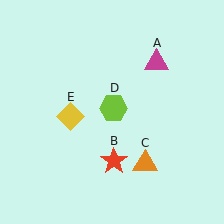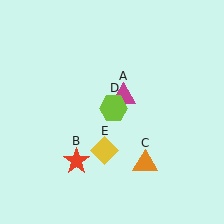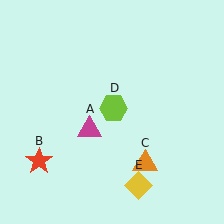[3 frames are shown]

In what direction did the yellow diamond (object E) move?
The yellow diamond (object E) moved down and to the right.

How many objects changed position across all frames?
3 objects changed position: magenta triangle (object A), red star (object B), yellow diamond (object E).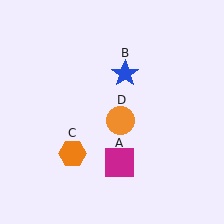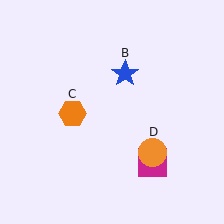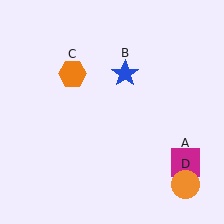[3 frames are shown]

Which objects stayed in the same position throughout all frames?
Blue star (object B) remained stationary.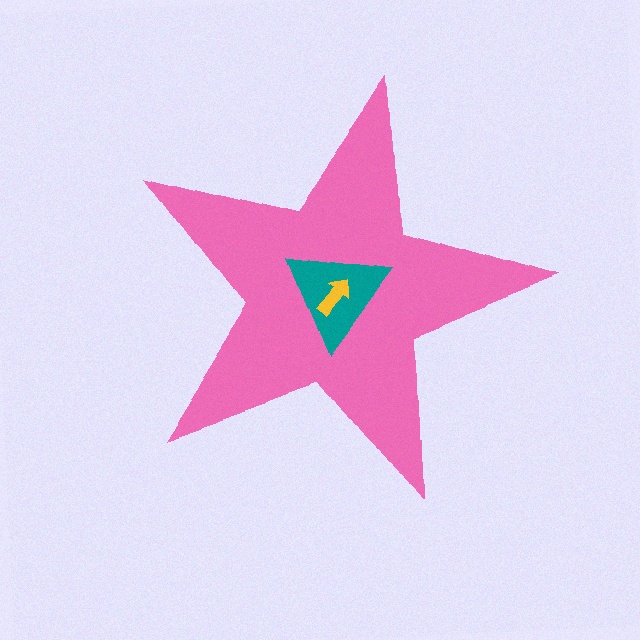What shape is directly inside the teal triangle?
The yellow arrow.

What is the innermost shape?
The yellow arrow.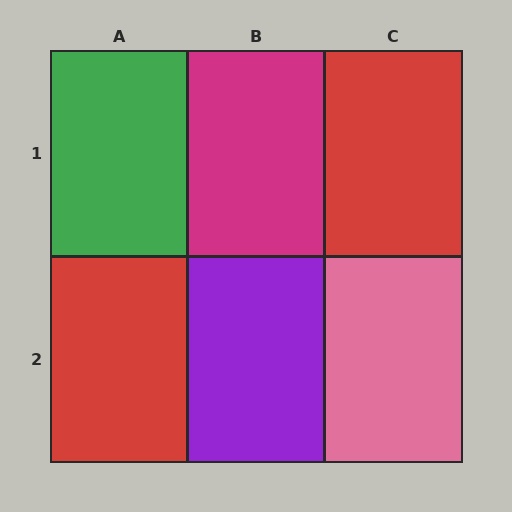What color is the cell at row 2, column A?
Red.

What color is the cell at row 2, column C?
Pink.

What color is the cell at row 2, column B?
Purple.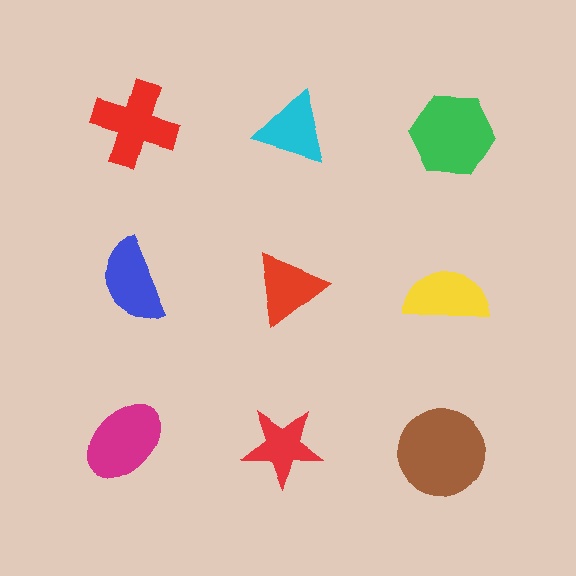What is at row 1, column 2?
A cyan triangle.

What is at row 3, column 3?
A brown circle.